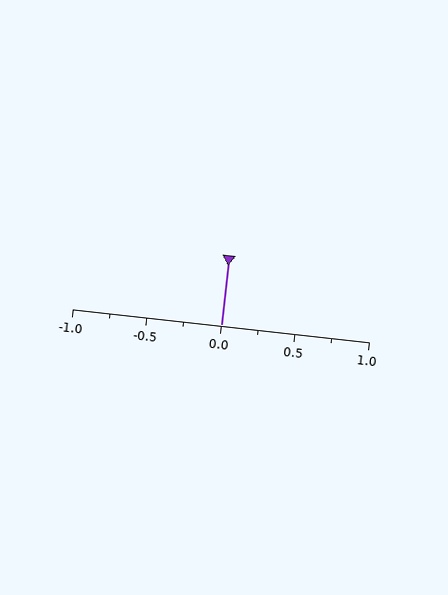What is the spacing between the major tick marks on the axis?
The major ticks are spaced 0.5 apart.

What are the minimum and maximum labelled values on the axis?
The axis runs from -1.0 to 1.0.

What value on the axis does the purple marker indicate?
The marker indicates approximately 0.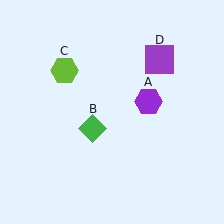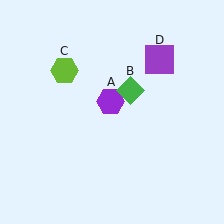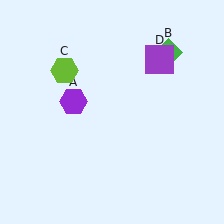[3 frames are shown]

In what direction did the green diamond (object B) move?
The green diamond (object B) moved up and to the right.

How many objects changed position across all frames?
2 objects changed position: purple hexagon (object A), green diamond (object B).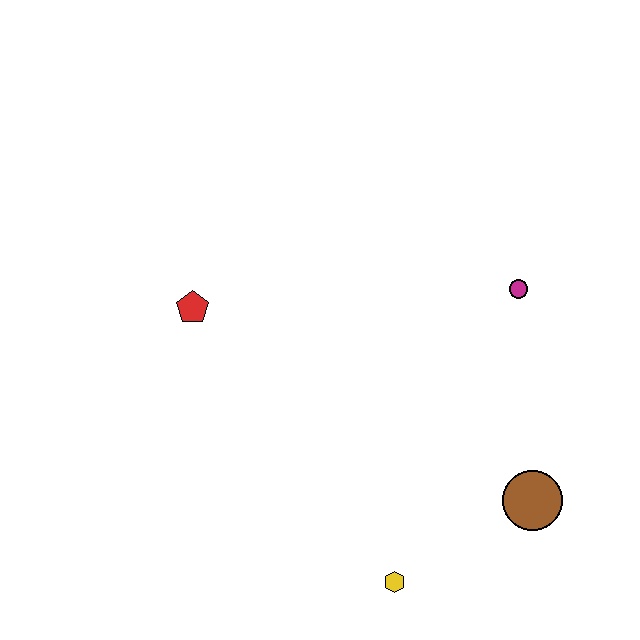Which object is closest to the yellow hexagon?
The brown circle is closest to the yellow hexagon.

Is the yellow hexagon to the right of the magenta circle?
No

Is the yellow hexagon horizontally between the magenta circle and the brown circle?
No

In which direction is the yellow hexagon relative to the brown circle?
The yellow hexagon is to the left of the brown circle.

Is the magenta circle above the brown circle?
Yes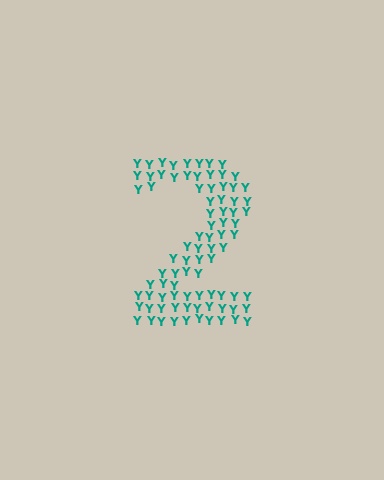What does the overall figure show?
The overall figure shows the digit 2.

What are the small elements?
The small elements are letter Y's.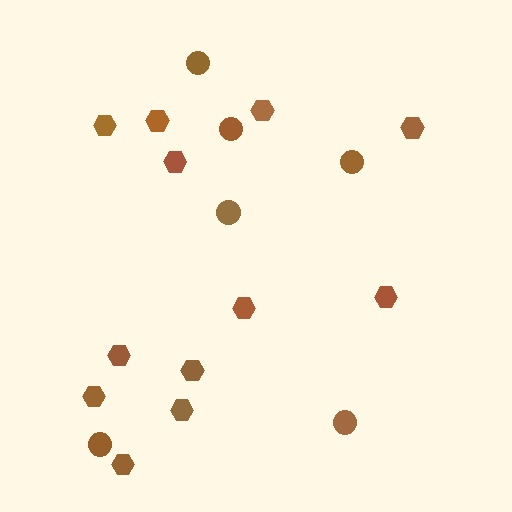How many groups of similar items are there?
There are 2 groups: one group of circles (6) and one group of hexagons (12).